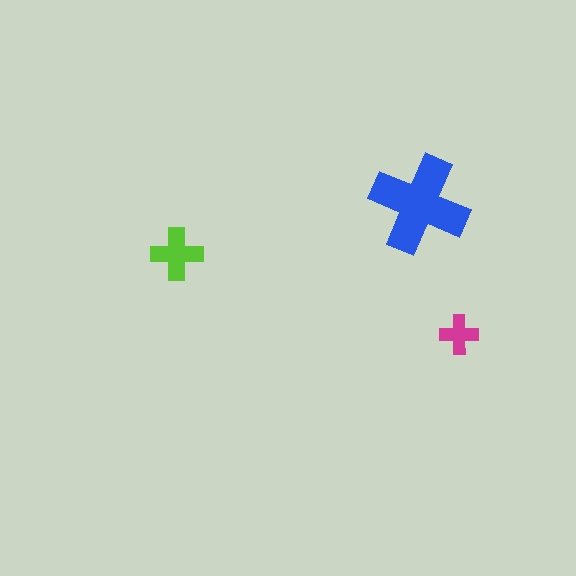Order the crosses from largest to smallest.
the blue one, the lime one, the magenta one.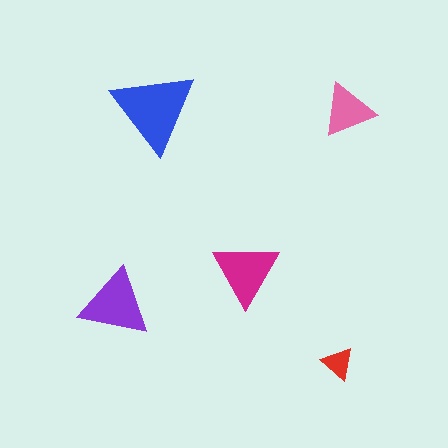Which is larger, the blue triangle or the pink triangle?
The blue one.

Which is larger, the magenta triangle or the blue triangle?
The blue one.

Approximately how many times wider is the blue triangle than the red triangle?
About 2.5 times wider.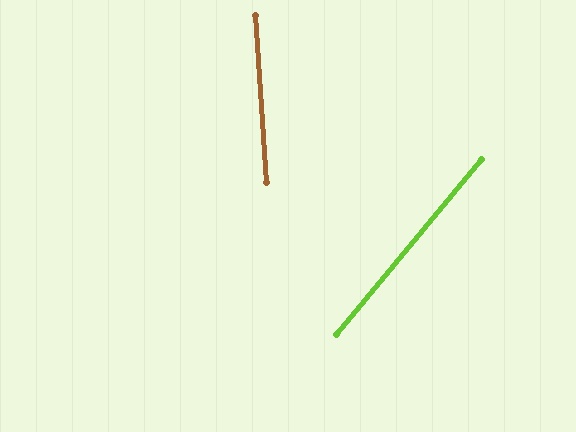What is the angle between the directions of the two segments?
Approximately 43 degrees.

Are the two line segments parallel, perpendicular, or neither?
Neither parallel nor perpendicular — they differ by about 43°.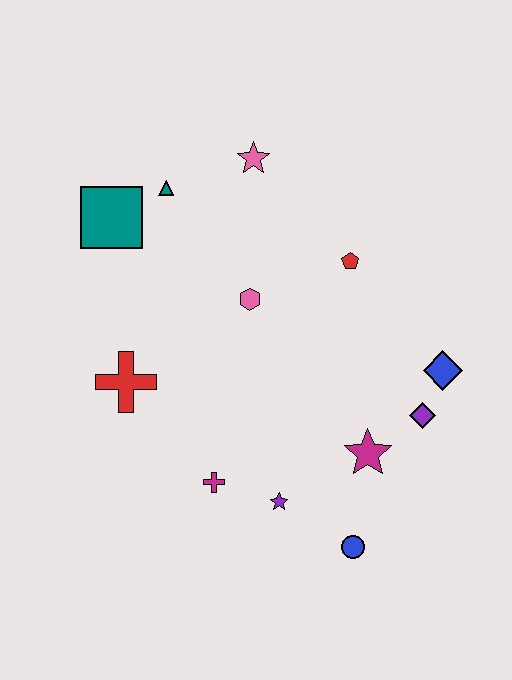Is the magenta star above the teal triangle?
No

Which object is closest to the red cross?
The magenta cross is closest to the red cross.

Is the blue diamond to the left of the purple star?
No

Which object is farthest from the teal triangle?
The blue circle is farthest from the teal triangle.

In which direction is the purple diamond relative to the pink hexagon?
The purple diamond is to the right of the pink hexagon.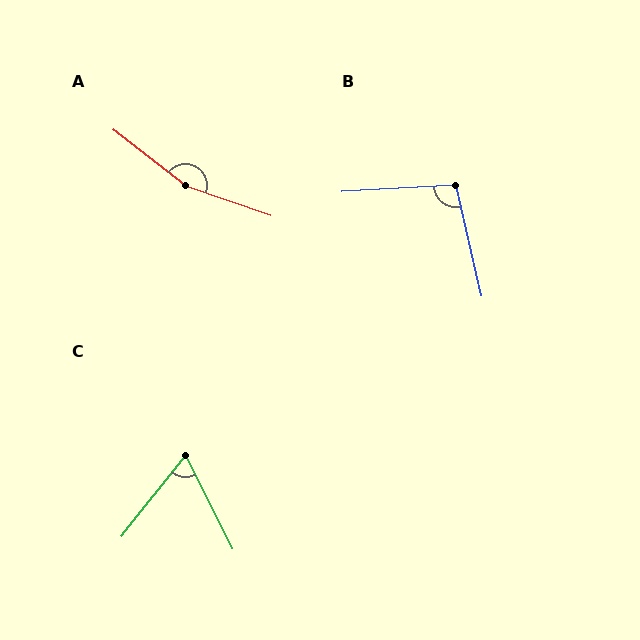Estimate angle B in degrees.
Approximately 100 degrees.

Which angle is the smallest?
C, at approximately 65 degrees.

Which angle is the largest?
A, at approximately 161 degrees.